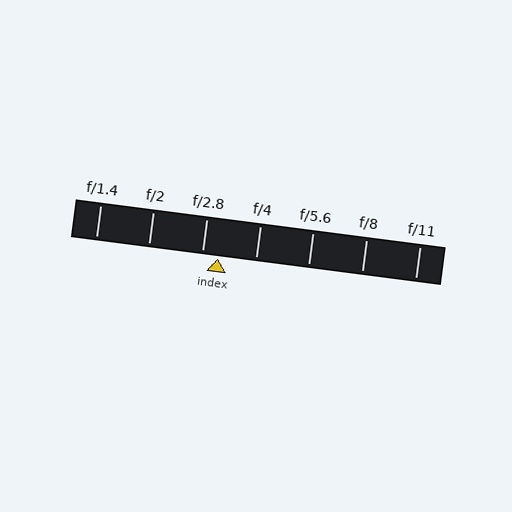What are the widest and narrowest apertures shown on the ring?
The widest aperture shown is f/1.4 and the narrowest is f/11.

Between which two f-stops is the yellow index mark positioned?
The index mark is between f/2.8 and f/4.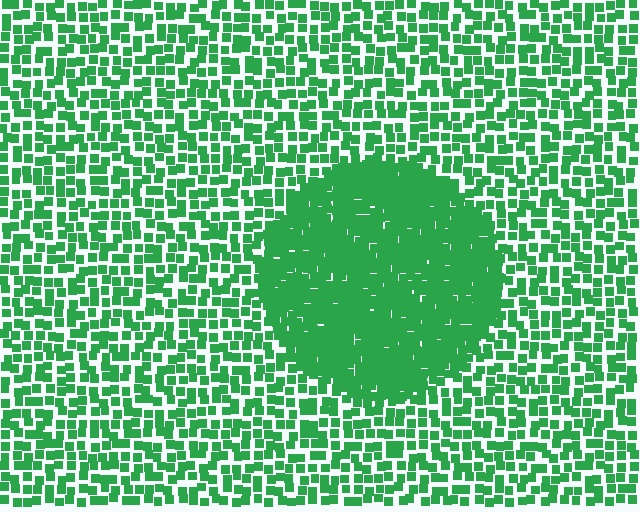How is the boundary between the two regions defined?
The boundary is defined by a change in element density (approximately 2.2x ratio). All elements are the same color, size, and shape.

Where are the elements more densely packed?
The elements are more densely packed inside the circle boundary.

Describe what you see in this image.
The image contains small green elements arranged at two different densities. A circle-shaped region is visible where the elements are more densely packed than the surrounding area.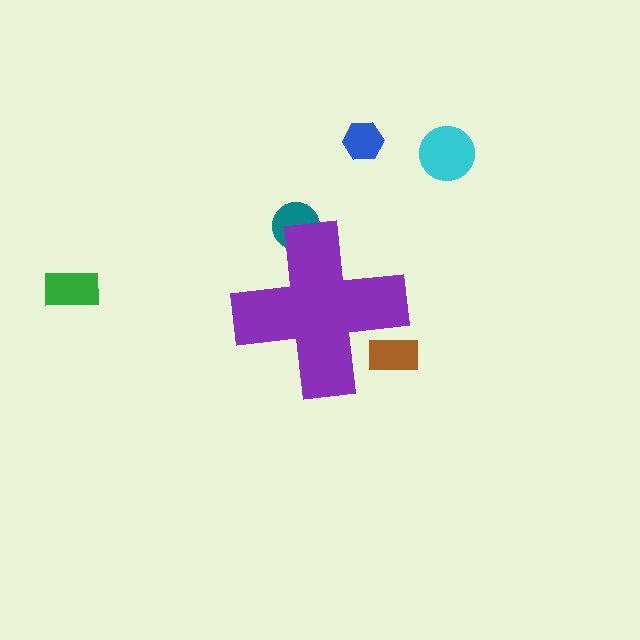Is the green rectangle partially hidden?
No, the green rectangle is fully visible.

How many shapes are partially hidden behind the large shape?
2 shapes are partially hidden.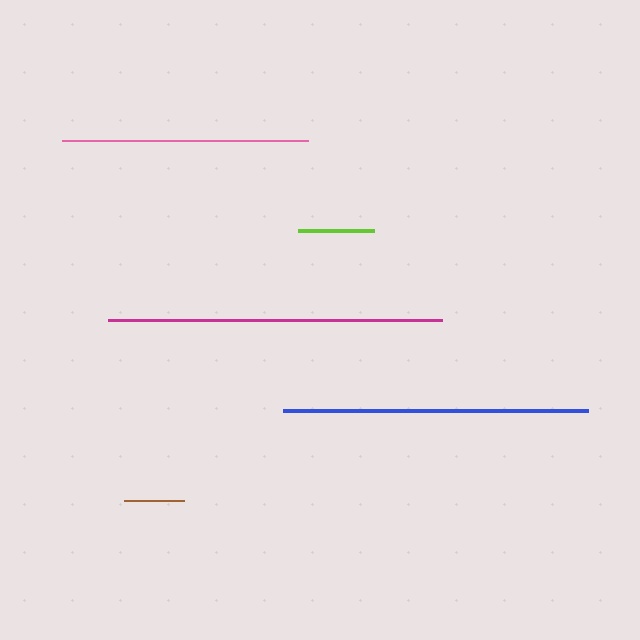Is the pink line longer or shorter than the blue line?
The blue line is longer than the pink line.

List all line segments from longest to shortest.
From longest to shortest: magenta, blue, pink, lime, brown.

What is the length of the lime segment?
The lime segment is approximately 76 pixels long.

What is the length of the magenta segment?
The magenta segment is approximately 334 pixels long.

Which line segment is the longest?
The magenta line is the longest at approximately 334 pixels.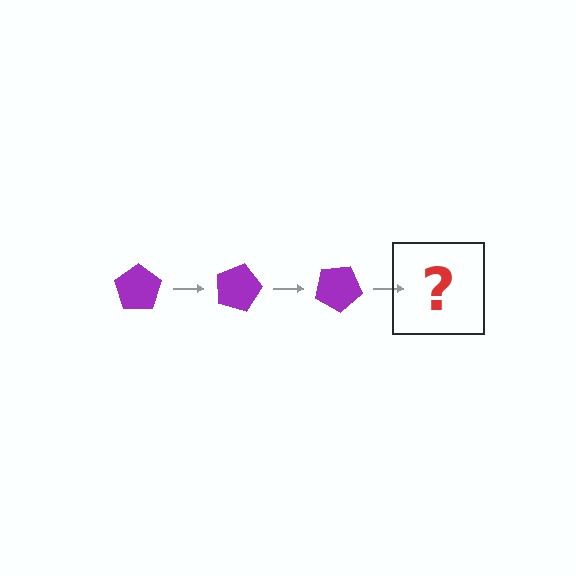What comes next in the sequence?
The next element should be a purple pentagon rotated 45 degrees.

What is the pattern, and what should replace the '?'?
The pattern is that the pentagon rotates 15 degrees each step. The '?' should be a purple pentagon rotated 45 degrees.